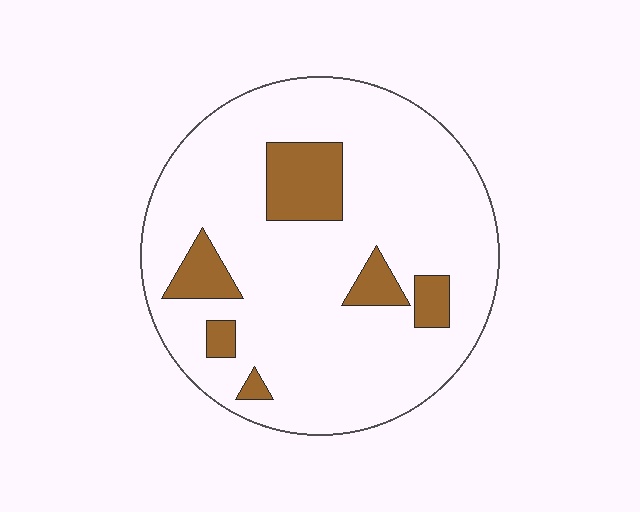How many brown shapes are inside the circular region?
6.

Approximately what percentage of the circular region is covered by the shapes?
Approximately 15%.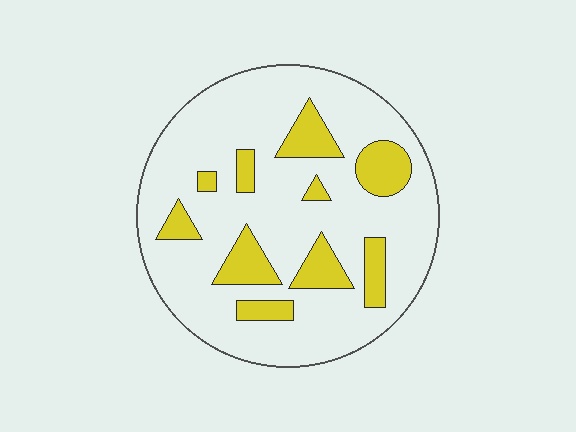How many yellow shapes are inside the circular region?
10.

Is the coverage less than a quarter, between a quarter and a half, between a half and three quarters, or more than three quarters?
Less than a quarter.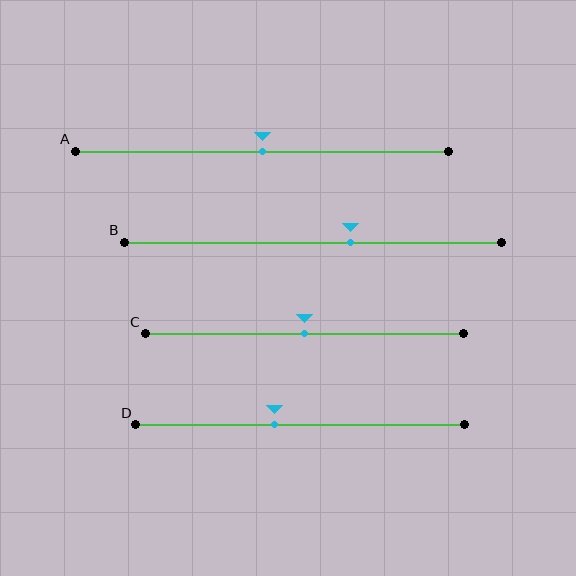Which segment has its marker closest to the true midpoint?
Segment A has its marker closest to the true midpoint.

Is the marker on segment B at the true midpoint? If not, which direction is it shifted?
No, the marker on segment B is shifted to the right by about 10% of the segment length.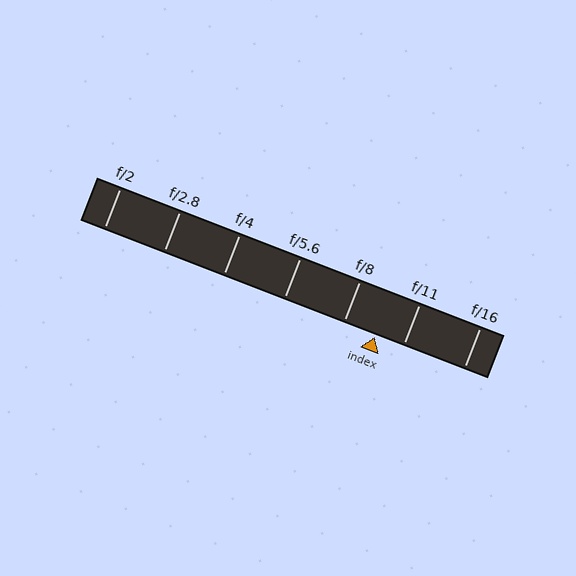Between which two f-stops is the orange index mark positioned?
The index mark is between f/8 and f/11.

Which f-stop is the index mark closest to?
The index mark is closest to f/11.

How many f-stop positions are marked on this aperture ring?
There are 7 f-stop positions marked.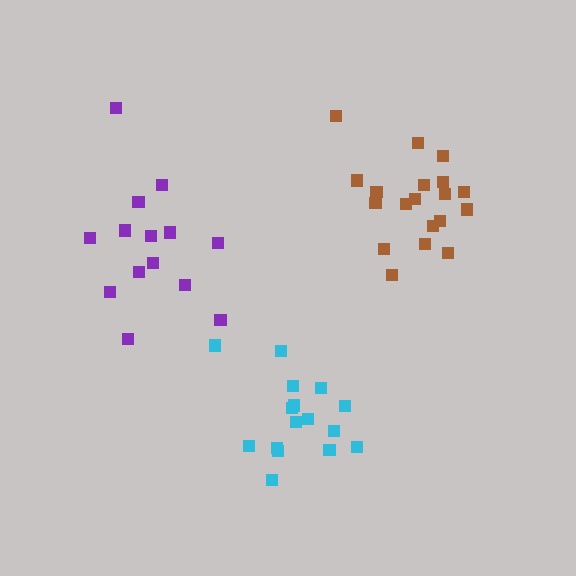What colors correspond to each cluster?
The clusters are colored: brown, cyan, purple.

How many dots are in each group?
Group 1: 19 dots, Group 2: 16 dots, Group 3: 14 dots (49 total).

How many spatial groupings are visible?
There are 3 spatial groupings.